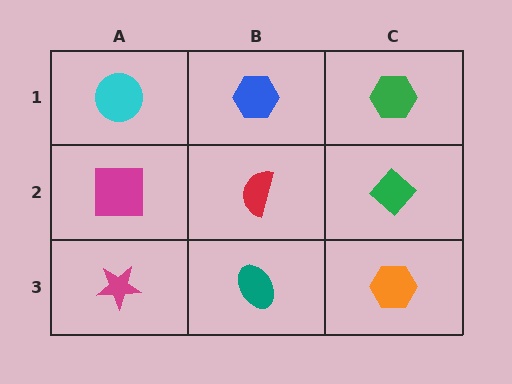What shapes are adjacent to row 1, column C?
A green diamond (row 2, column C), a blue hexagon (row 1, column B).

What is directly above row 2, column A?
A cyan circle.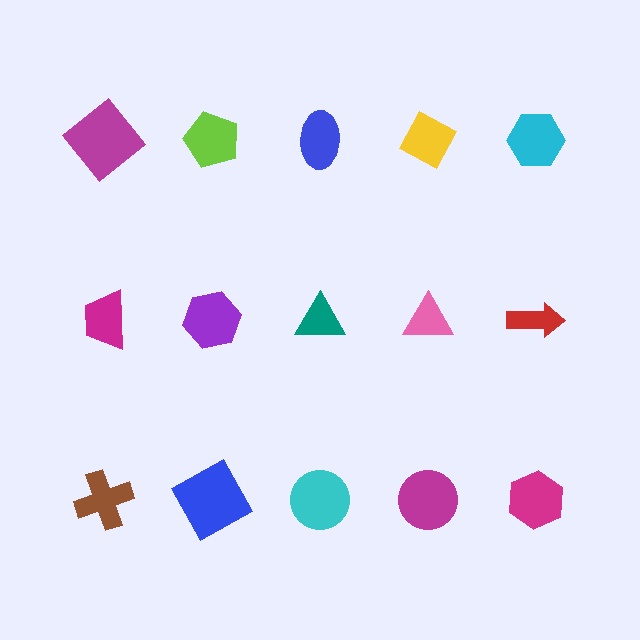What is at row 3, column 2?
A blue square.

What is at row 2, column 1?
A magenta trapezoid.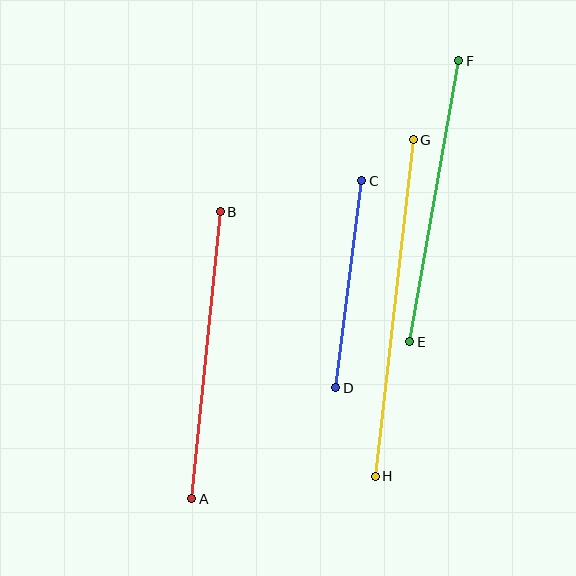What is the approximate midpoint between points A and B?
The midpoint is at approximately (206, 355) pixels.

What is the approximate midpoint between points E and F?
The midpoint is at approximately (434, 201) pixels.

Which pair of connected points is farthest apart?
Points G and H are farthest apart.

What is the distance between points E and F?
The distance is approximately 285 pixels.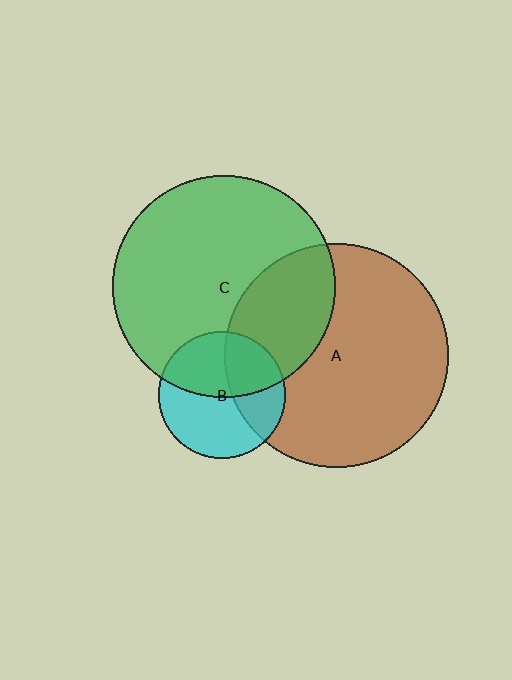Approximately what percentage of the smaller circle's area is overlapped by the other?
Approximately 30%.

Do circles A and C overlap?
Yes.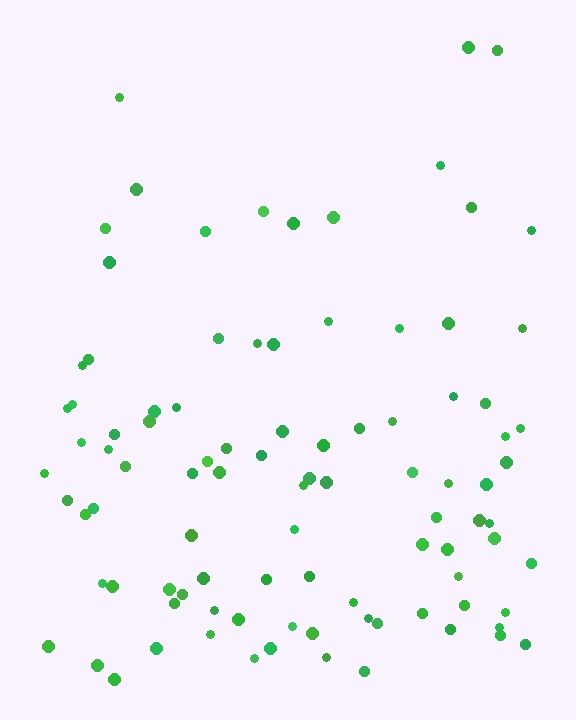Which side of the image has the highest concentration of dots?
The bottom.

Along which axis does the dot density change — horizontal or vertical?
Vertical.